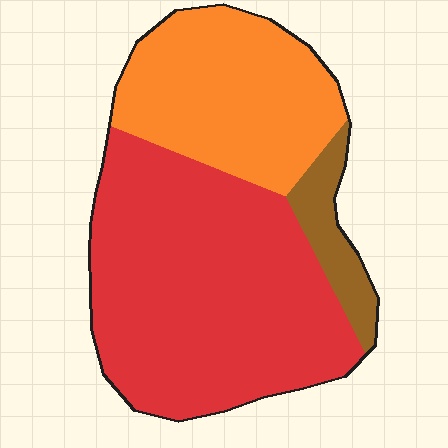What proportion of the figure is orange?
Orange covers roughly 30% of the figure.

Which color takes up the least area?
Brown, at roughly 10%.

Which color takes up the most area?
Red, at roughly 60%.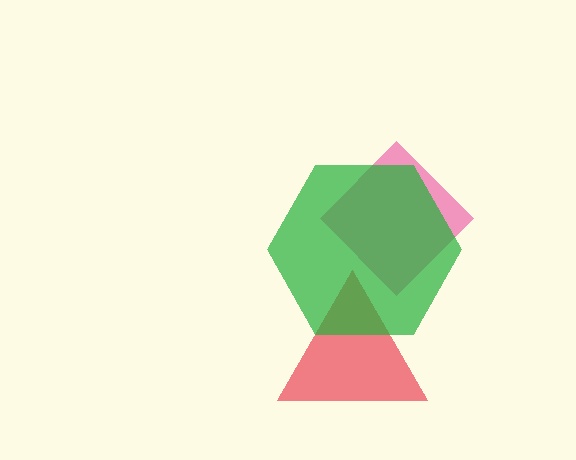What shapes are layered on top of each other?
The layered shapes are: a pink diamond, a red triangle, a green hexagon.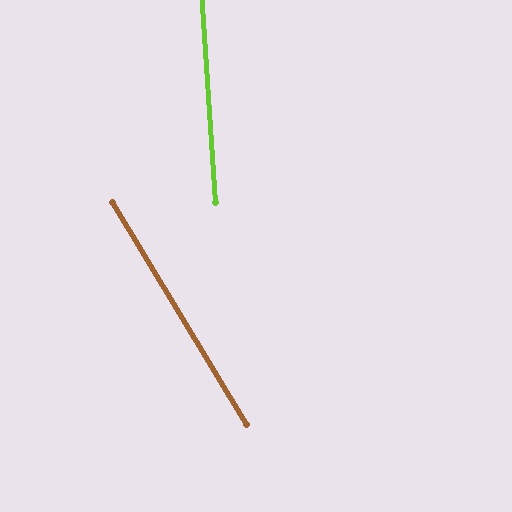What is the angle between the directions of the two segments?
Approximately 27 degrees.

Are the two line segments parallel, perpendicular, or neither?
Neither parallel nor perpendicular — they differ by about 27°.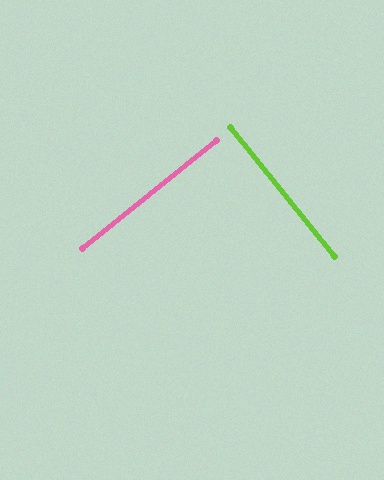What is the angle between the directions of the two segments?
Approximately 90 degrees.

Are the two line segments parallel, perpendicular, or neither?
Perpendicular — they meet at approximately 90°.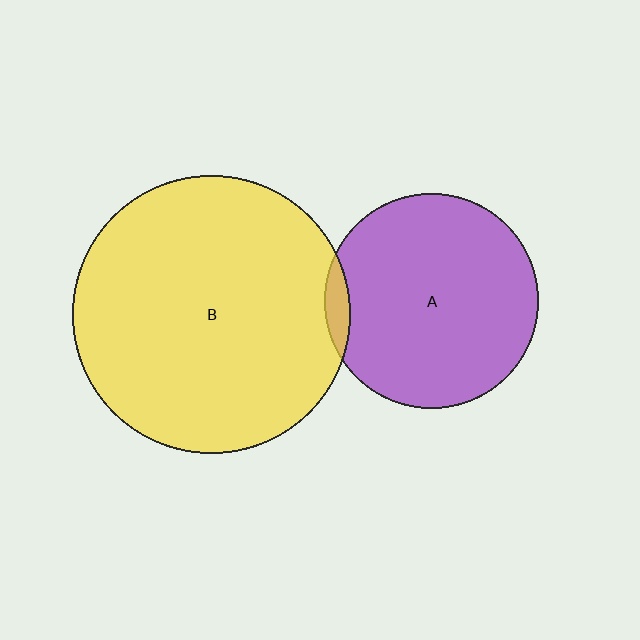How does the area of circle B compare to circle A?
Approximately 1.7 times.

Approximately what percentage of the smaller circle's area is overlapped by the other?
Approximately 5%.